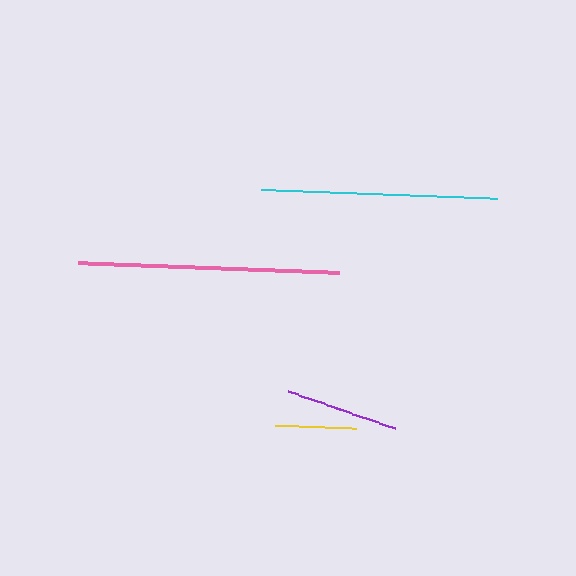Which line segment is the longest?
The pink line is the longest at approximately 261 pixels.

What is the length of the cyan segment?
The cyan segment is approximately 237 pixels long.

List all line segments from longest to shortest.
From longest to shortest: pink, cyan, purple, yellow.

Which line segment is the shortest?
The yellow line is the shortest at approximately 81 pixels.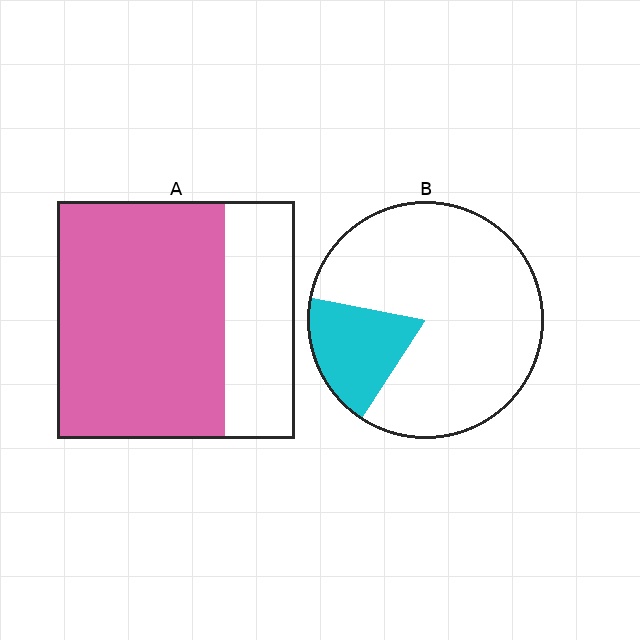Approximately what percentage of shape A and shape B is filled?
A is approximately 70% and B is approximately 20%.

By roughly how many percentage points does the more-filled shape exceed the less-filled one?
By roughly 50 percentage points (A over B).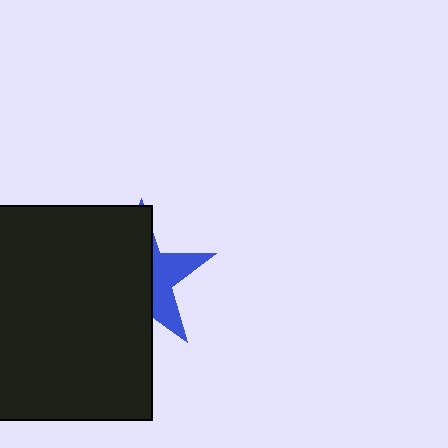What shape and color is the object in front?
The object in front is a black rectangle.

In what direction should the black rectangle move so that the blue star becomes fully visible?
The black rectangle should move left. That is the shortest direction to clear the overlap and leave the blue star fully visible.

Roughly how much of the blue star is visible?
A small part of it is visible (roughly 34%).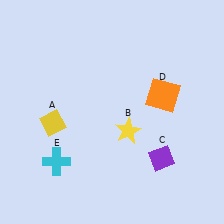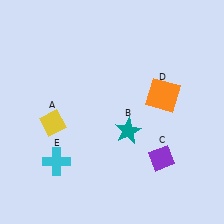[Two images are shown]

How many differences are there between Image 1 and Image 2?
There is 1 difference between the two images.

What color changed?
The star (B) changed from yellow in Image 1 to teal in Image 2.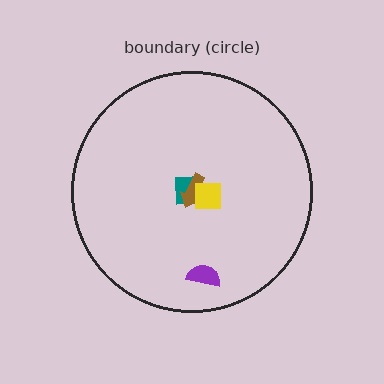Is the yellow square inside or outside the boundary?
Inside.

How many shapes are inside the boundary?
4 inside, 0 outside.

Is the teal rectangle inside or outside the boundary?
Inside.